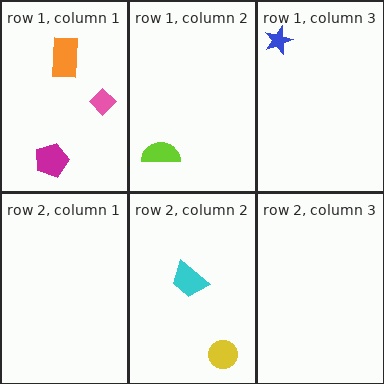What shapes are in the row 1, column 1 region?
The pink diamond, the magenta pentagon, the orange rectangle.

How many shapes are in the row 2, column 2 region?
2.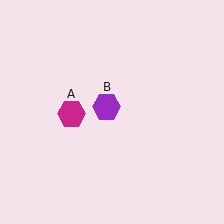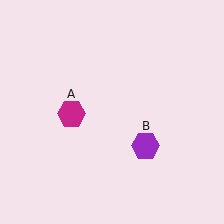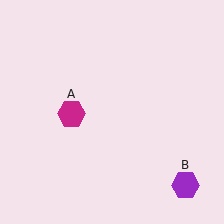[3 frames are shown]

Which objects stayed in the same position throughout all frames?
Magenta hexagon (object A) remained stationary.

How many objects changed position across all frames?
1 object changed position: purple hexagon (object B).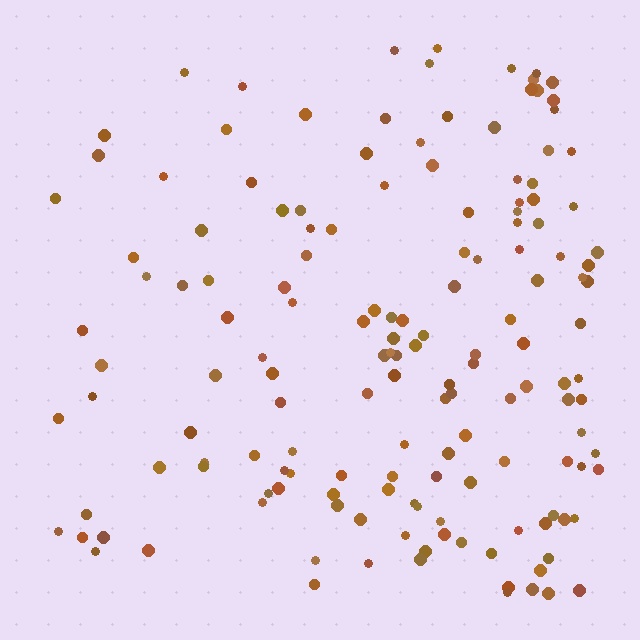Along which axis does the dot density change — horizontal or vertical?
Horizontal.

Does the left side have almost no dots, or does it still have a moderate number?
Still a moderate number, just noticeably fewer than the right.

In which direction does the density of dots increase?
From left to right, with the right side densest.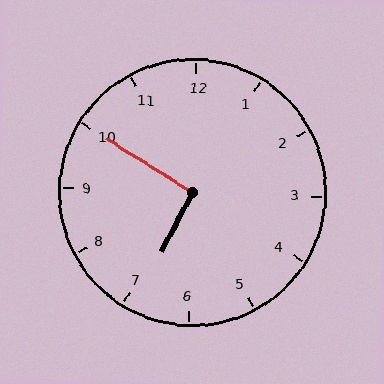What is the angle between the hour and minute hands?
Approximately 95 degrees.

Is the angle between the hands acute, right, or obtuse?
It is right.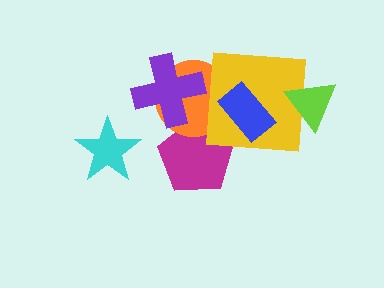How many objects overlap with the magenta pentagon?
1 object overlaps with the magenta pentagon.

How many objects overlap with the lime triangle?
1 object overlaps with the lime triangle.